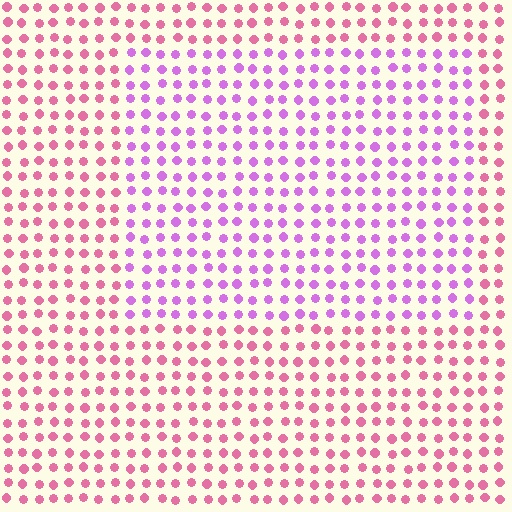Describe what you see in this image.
The image is filled with small pink elements in a uniform arrangement. A rectangle-shaped region is visible where the elements are tinted to a slightly different hue, forming a subtle color boundary.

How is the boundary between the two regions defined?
The boundary is defined purely by a slight shift in hue (about 42 degrees). Spacing, size, and orientation are identical on both sides.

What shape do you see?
I see a rectangle.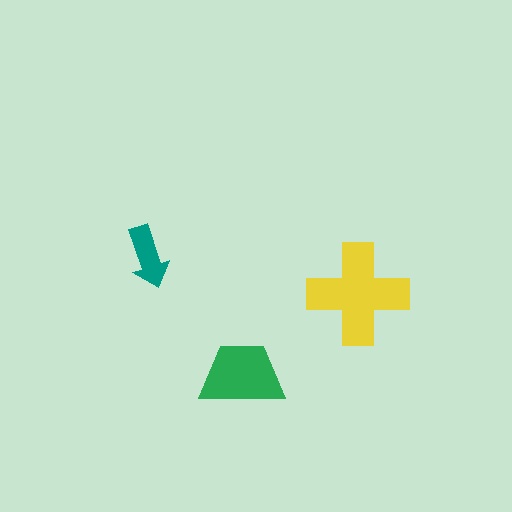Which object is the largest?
The yellow cross.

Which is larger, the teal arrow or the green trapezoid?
The green trapezoid.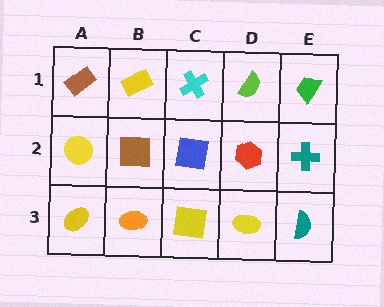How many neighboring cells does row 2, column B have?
4.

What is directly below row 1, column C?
A blue square.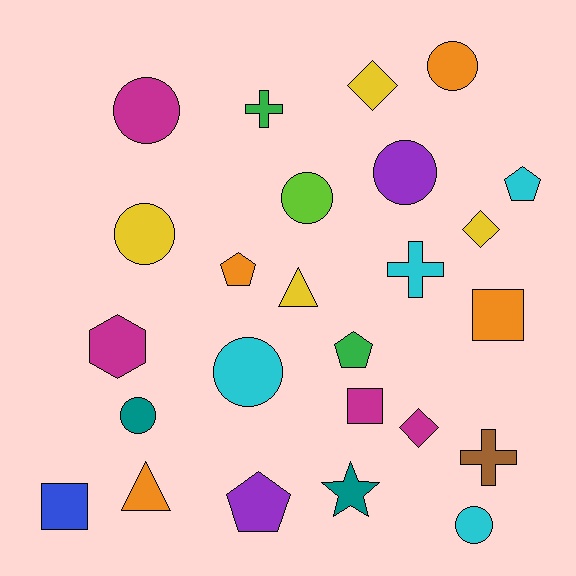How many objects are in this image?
There are 25 objects.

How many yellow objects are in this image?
There are 4 yellow objects.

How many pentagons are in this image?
There are 4 pentagons.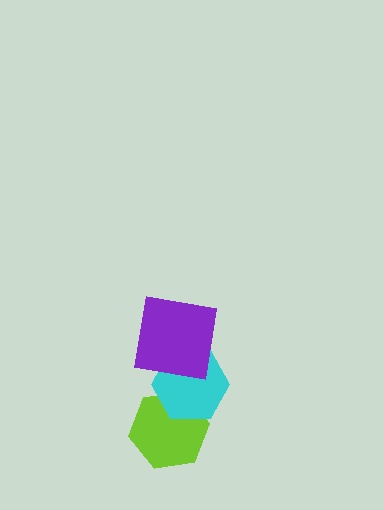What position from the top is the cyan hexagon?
The cyan hexagon is 2nd from the top.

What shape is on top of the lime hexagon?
The cyan hexagon is on top of the lime hexagon.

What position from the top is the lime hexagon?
The lime hexagon is 3rd from the top.